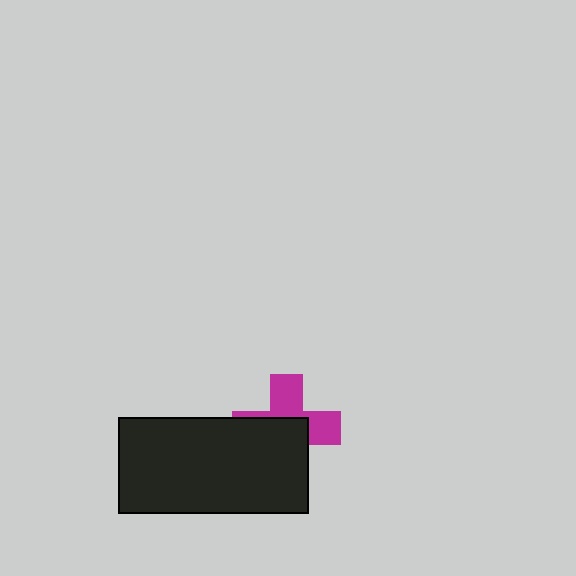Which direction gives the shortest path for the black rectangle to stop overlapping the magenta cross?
Moving toward the lower-left gives the shortest separation.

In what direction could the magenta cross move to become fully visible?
The magenta cross could move toward the upper-right. That would shift it out from behind the black rectangle entirely.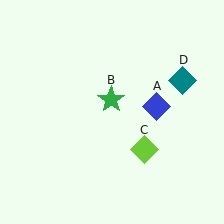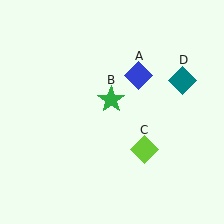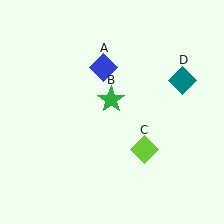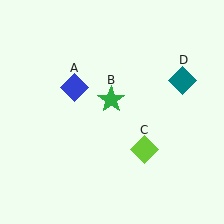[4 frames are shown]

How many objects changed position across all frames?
1 object changed position: blue diamond (object A).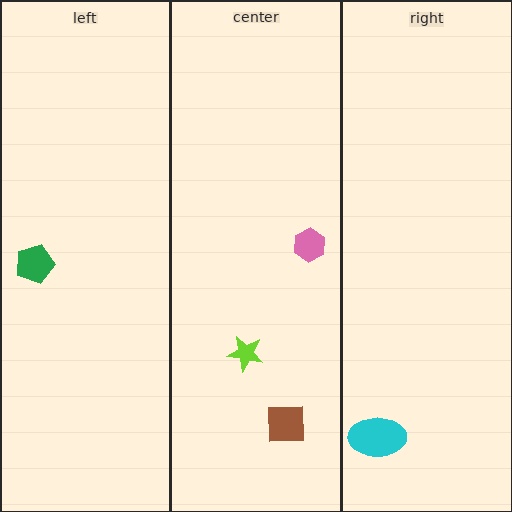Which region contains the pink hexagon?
The center region.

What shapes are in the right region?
The cyan ellipse.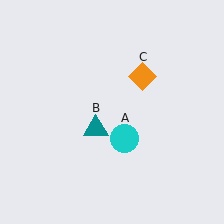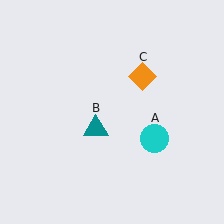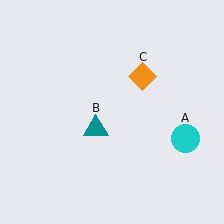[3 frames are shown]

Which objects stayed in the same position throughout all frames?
Teal triangle (object B) and orange diamond (object C) remained stationary.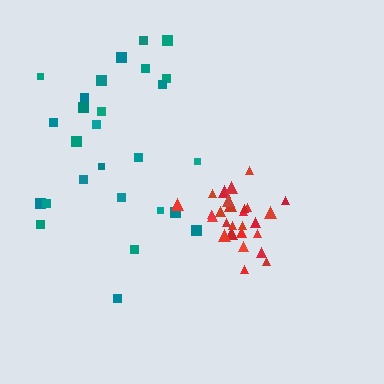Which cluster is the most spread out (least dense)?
Teal.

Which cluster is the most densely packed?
Red.